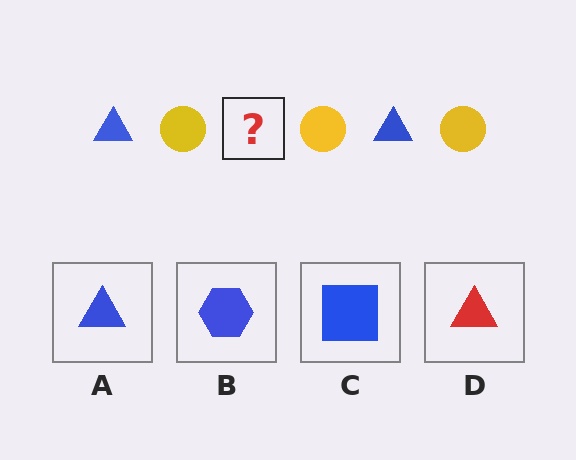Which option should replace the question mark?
Option A.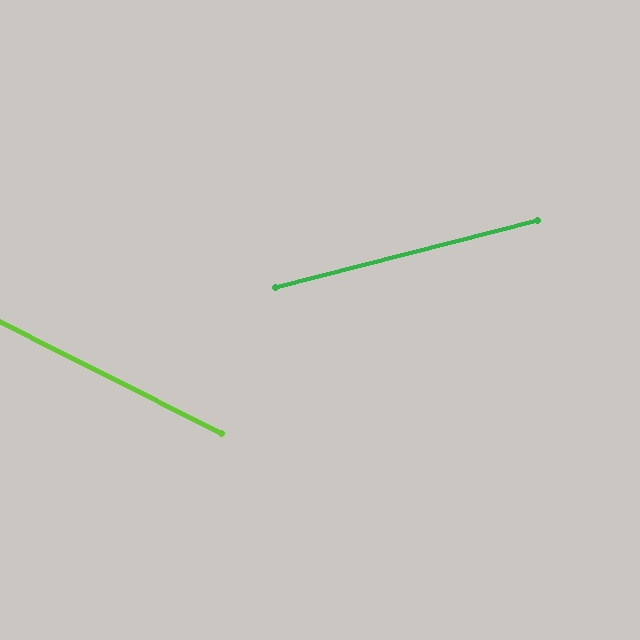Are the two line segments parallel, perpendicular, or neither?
Neither parallel nor perpendicular — they differ by about 41°.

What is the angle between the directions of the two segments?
Approximately 41 degrees.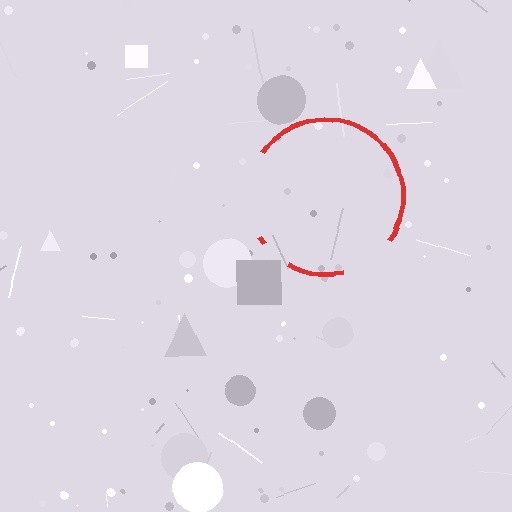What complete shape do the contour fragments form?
The contour fragments form a circle.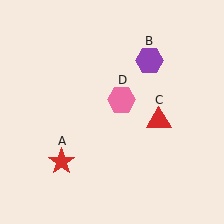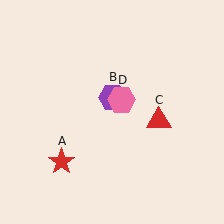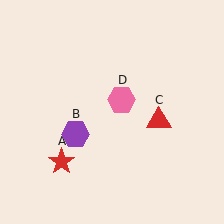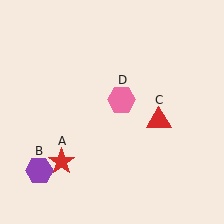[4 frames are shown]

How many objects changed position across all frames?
1 object changed position: purple hexagon (object B).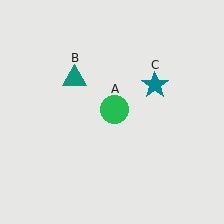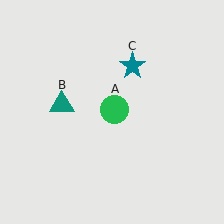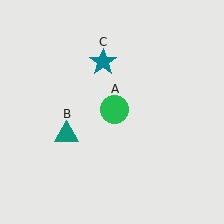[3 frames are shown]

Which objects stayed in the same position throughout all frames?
Green circle (object A) remained stationary.